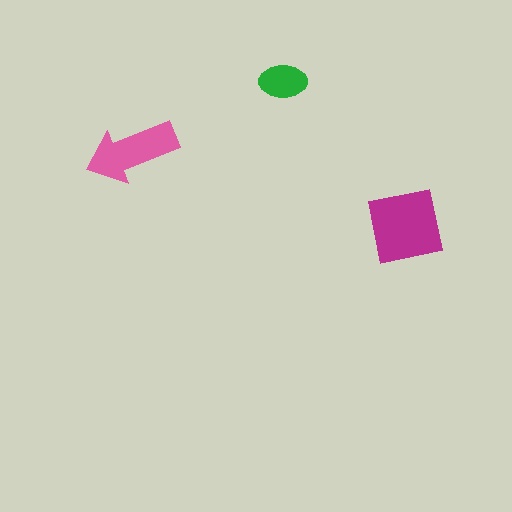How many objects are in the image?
There are 3 objects in the image.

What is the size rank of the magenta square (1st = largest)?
1st.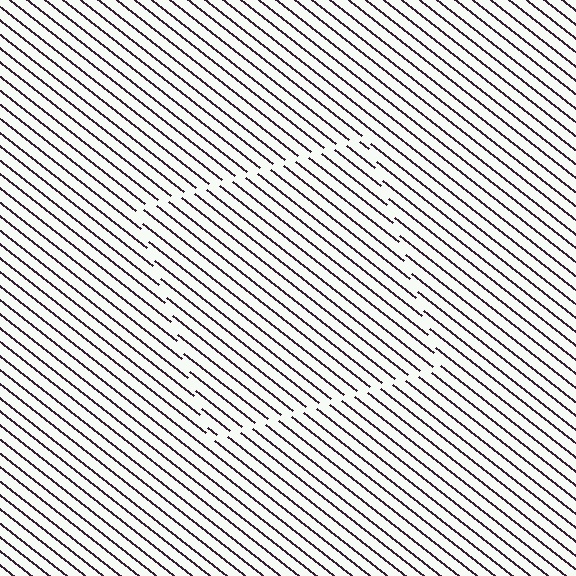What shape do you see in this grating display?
An illusory square. The interior of the shape contains the same grating, shifted by half a period — the contour is defined by the phase discontinuity where line-ends from the inner and outer gratings abut.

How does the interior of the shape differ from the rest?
The interior of the shape contains the same grating, shifted by half a period — the contour is defined by the phase discontinuity where line-ends from the inner and outer gratings abut.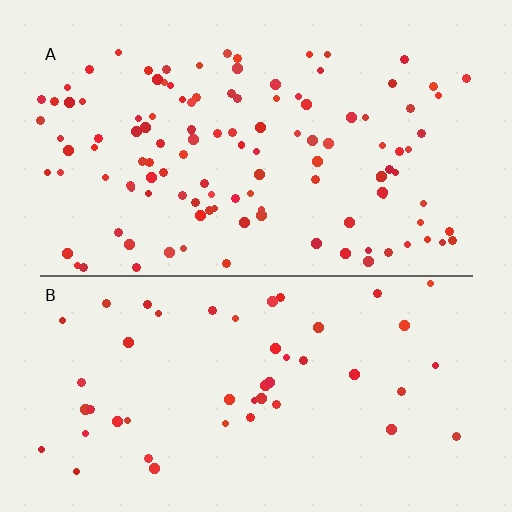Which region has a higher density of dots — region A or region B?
A (the top).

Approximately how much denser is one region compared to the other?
Approximately 2.5× — region A over region B.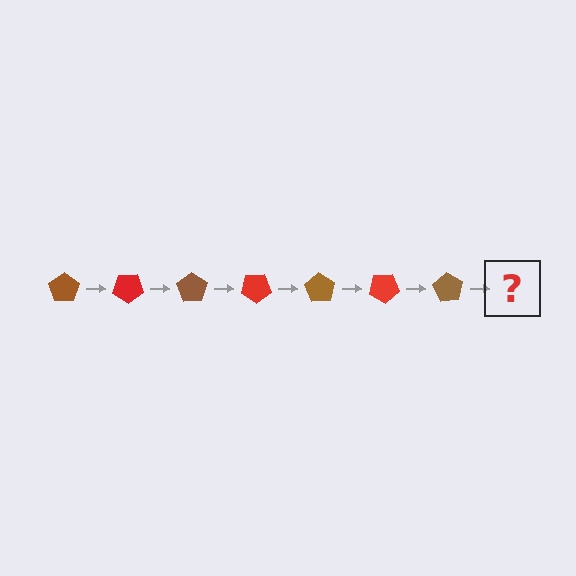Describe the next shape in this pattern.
It should be a red pentagon, rotated 245 degrees from the start.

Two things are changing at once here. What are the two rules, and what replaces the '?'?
The two rules are that it rotates 35 degrees each step and the color cycles through brown and red. The '?' should be a red pentagon, rotated 245 degrees from the start.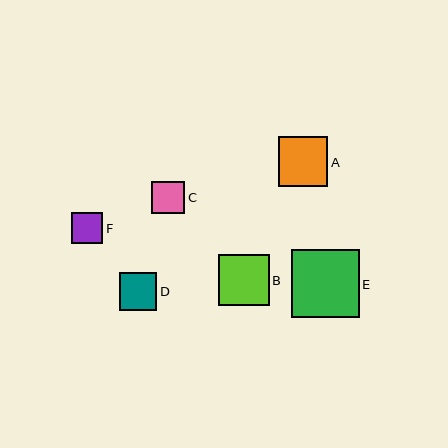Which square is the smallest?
Square F is the smallest with a size of approximately 31 pixels.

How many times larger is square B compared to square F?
Square B is approximately 1.6 times the size of square F.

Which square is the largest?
Square E is the largest with a size of approximately 68 pixels.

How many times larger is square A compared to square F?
Square A is approximately 1.6 times the size of square F.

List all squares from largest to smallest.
From largest to smallest: E, B, A, D, C, F.